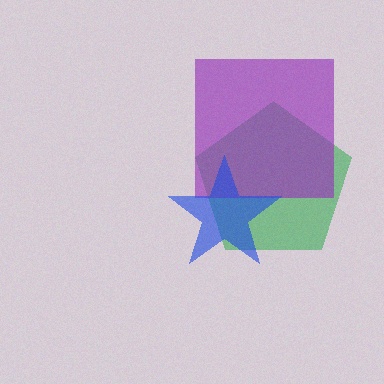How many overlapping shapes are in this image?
There are 3 overlapping shapes in the image.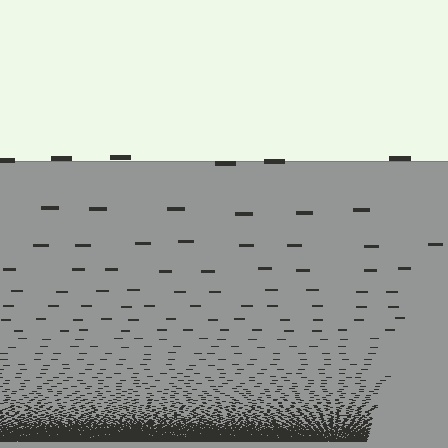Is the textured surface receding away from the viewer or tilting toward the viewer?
The surface appears to tilt toward the viewer. Texture elements get larger and sparser toward the top.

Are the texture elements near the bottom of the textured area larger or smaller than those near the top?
Smaller. The gradient is inverted — elements near the bottom are smaller and denser.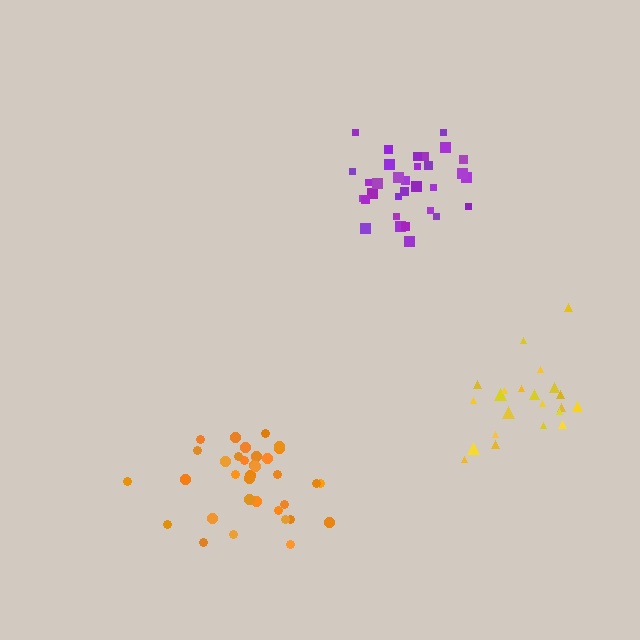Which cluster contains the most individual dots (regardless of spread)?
Orange (34).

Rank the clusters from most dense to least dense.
purple, orange, yellow.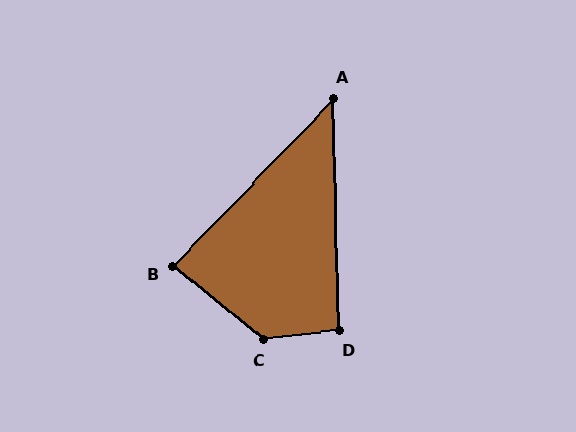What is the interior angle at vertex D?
Approximately 95 degrees (obtuse).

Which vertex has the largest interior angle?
C, at approximately 135 degrees.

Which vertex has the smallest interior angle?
A, at approximately 45 degrees.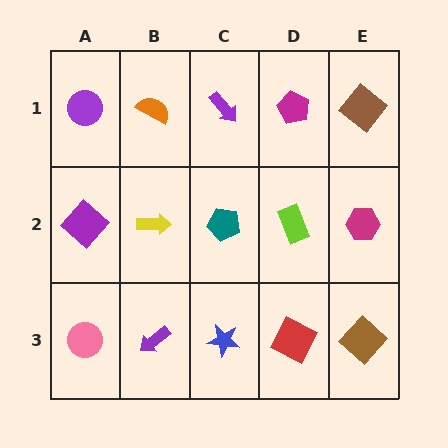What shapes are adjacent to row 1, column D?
A lime rectangle (row 2, column D), a purple arrow (row 1, column C), a brown diamond (row 1, column E).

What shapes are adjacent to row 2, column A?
A purple circle (row 1, column A), a pink circle (row 3, column A), a yellow arrow (row 2, column B).